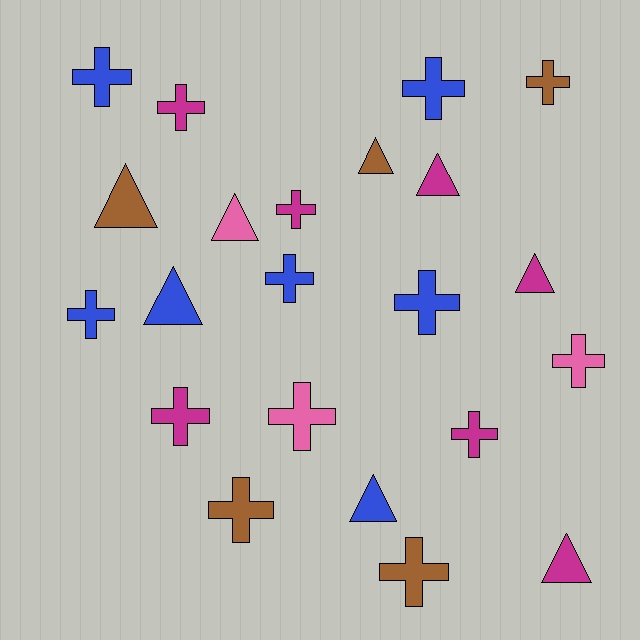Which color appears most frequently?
Magenta, with 7 objects.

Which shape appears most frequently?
Cross, with 14 objects.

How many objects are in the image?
There are 22 objects.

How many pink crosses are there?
There are 2 pink crosses.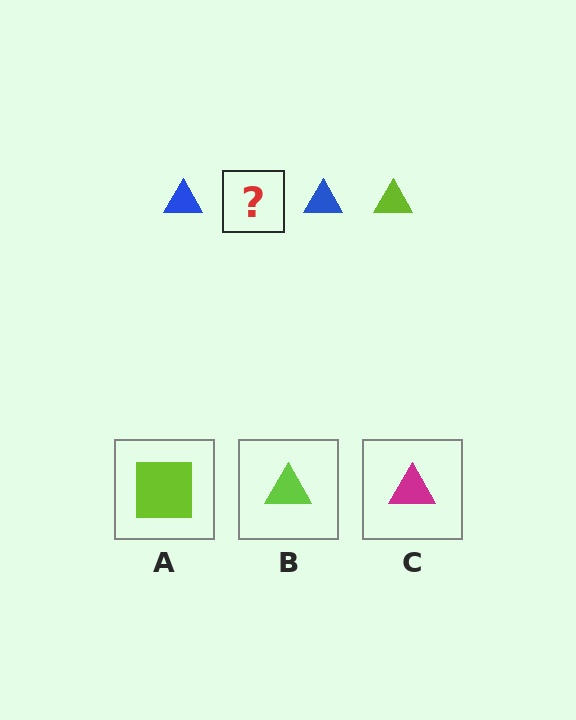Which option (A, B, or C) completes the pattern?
B.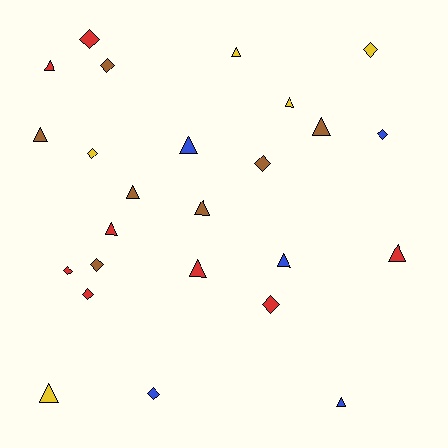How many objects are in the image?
There are 25 objects.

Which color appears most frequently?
Red, with 8 objects.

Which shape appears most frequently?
Triangle, with 14 objects.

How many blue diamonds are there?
There are 2 blue diamonds.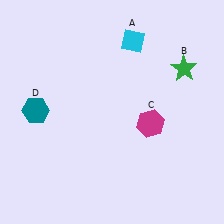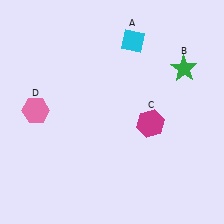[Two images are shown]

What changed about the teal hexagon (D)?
In Image 1, D is teal. In Image 2, it changed to pink.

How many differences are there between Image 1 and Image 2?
There is 1 difference between the two images.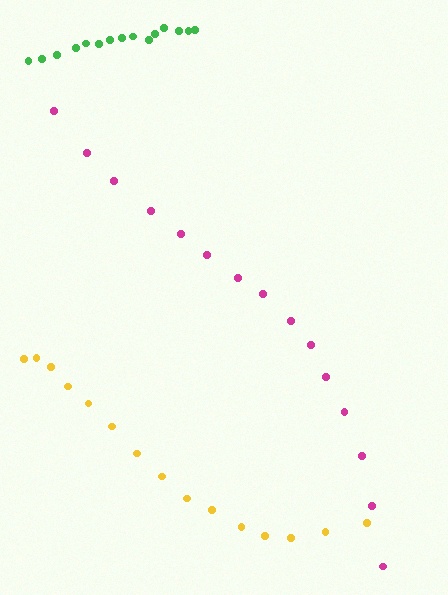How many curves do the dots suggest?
There are 3 distinct paths.